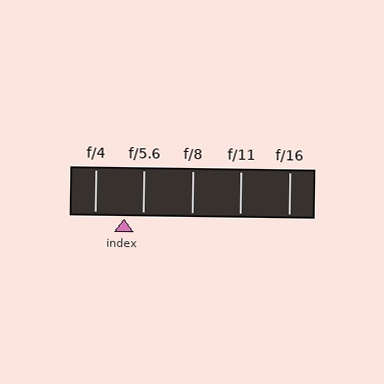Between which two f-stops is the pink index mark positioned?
The index mark is between f/4 and f/5.6.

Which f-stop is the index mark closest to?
The index mark is closest to f/5.6.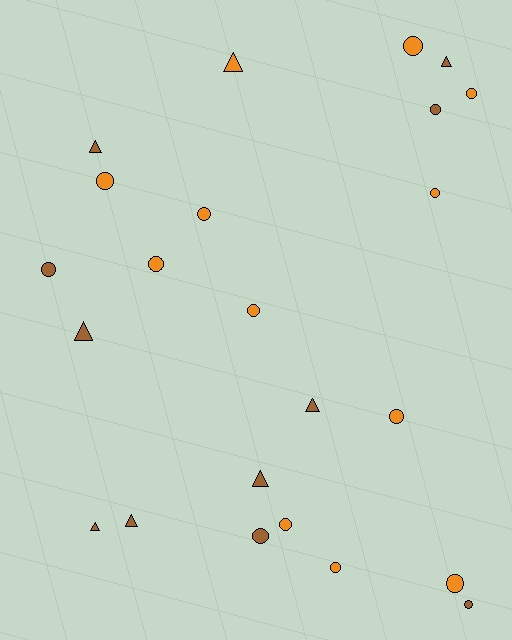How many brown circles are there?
There are 4 brown circles.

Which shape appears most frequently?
Circle, with 15 objects.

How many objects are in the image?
There are 23 objects.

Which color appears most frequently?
Orange, with 12 objects.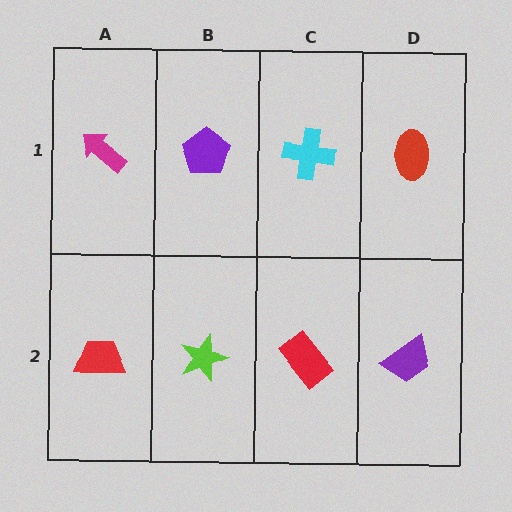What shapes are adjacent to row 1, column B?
A lime star (row 2, column B), a magenta arrow (row 1, column A), a cyan cross (row 1, column C).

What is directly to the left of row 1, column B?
A magenta arrow.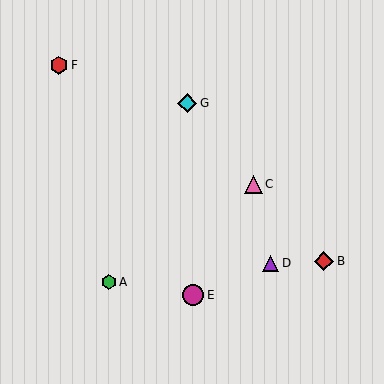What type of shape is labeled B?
Shape B is a red diamond.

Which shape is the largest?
The magenta circle (labeled E) is the largest.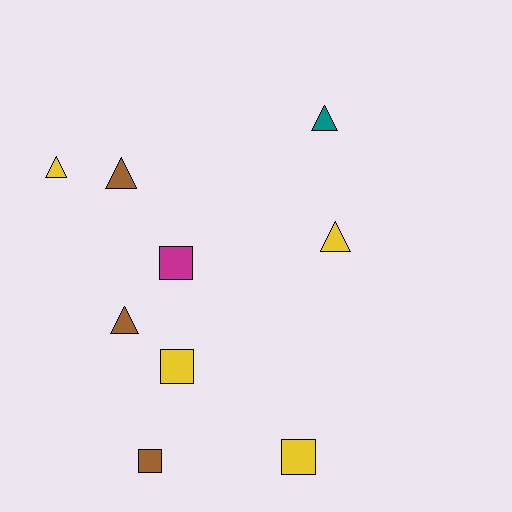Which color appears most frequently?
Yellow, with 4 objects.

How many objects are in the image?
There are 9 objects.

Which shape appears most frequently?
Triangle, with 5 objects.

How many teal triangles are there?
There is 1 teal triangle.